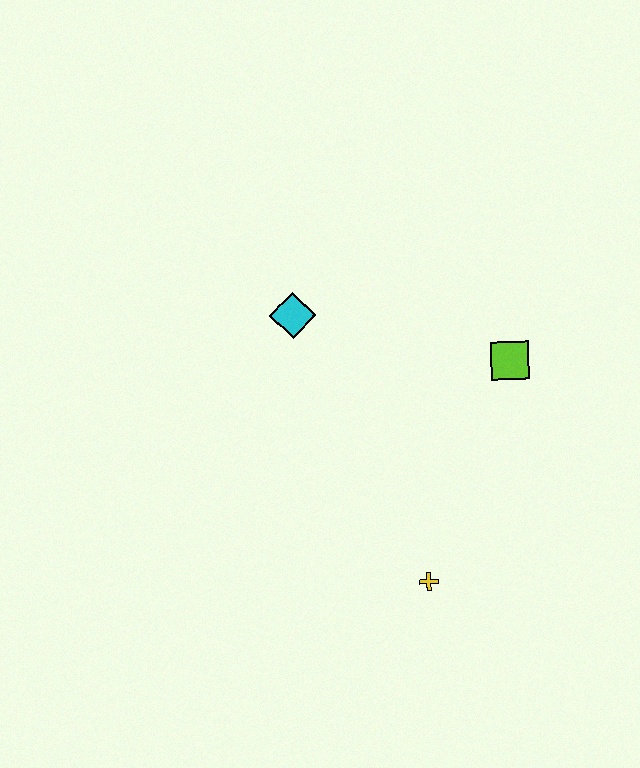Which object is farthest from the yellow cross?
The cyan diamond is farthest from the yellow cross.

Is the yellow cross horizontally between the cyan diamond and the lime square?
Yes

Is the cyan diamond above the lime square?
Yes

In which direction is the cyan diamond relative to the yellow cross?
The cyan diamond is above the yellow cross.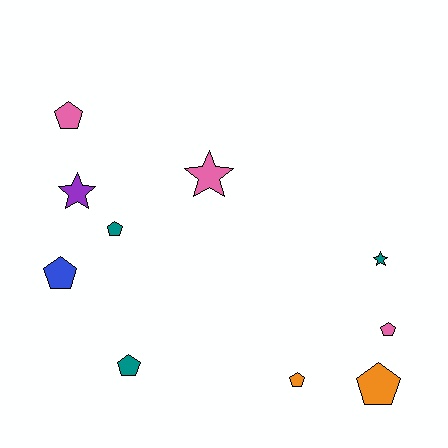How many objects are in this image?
There are 10 objects.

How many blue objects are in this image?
There is 1 blue object.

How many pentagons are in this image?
There are 7 pentagons.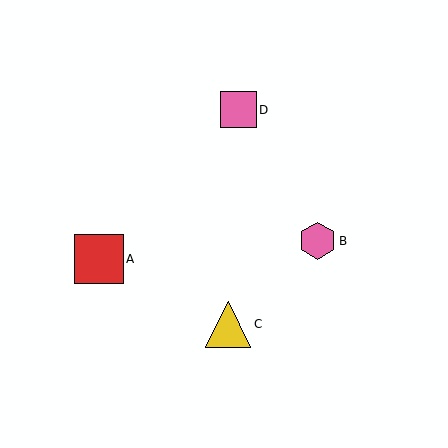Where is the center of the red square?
The center of the red square is at (99, 259).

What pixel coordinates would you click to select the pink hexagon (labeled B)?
Click at (317, 241) to select the pink hexagon B.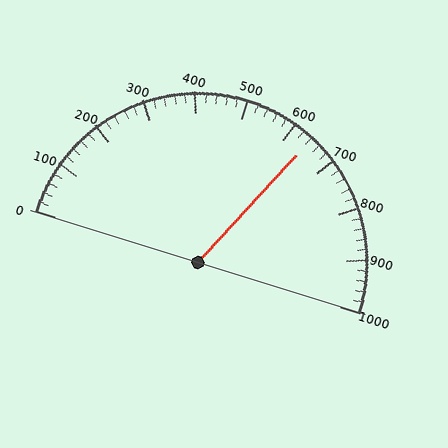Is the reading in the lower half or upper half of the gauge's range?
The reading is in the upper half of the range (0 to 1000).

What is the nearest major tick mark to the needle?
The nearest major tick mark is 600.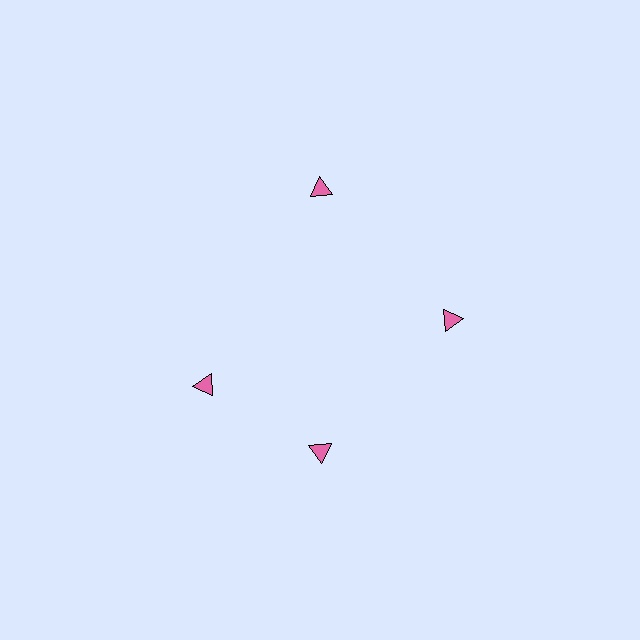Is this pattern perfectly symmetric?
No. The 4 pink triangles are arranged in a ring, but one element near the 9 o'clock position is rotated out of alignment along the ring, breaking the 4-fold rotational symmetry.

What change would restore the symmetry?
The symmetry would be restored by rotating it back into even spacing with its neighbors so that all 4 triangles sit at equal angles and equal distance from the center.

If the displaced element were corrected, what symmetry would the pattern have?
It would have 4-fold rotational symmetry — the pattern would map onto itself every 90 degrees.